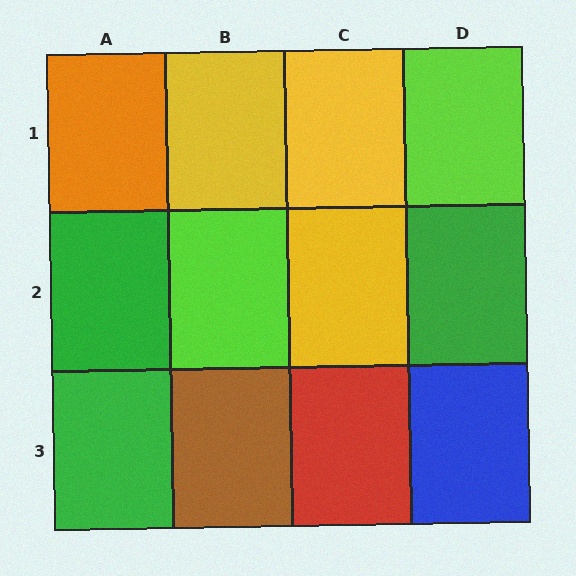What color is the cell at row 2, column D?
Green.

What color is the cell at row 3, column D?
Blue.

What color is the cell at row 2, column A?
Green.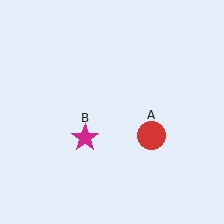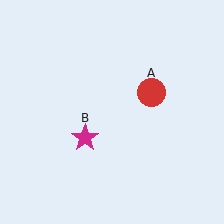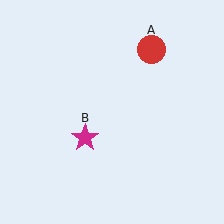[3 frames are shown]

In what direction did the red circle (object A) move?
The red circle (object A) moved up.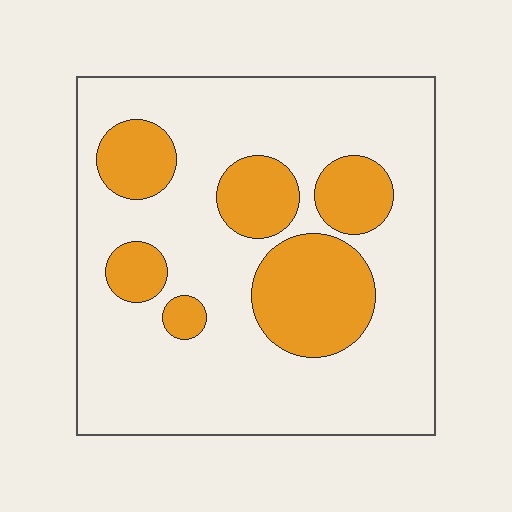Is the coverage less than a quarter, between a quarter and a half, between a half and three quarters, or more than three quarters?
Between a quarter and a half.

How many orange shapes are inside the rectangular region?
6.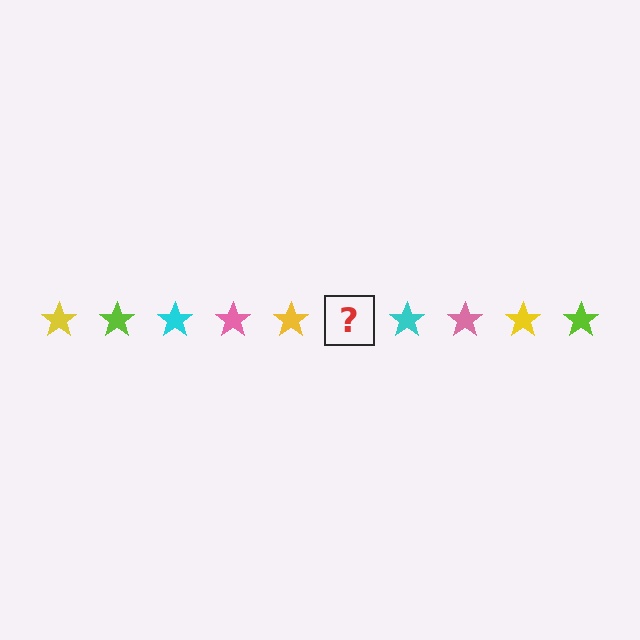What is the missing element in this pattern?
The missing element is a lime star.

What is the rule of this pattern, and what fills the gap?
The rule is that the pattern cycles through yellow, lime, cyan, pink stars. The gap should be filled with a lime star.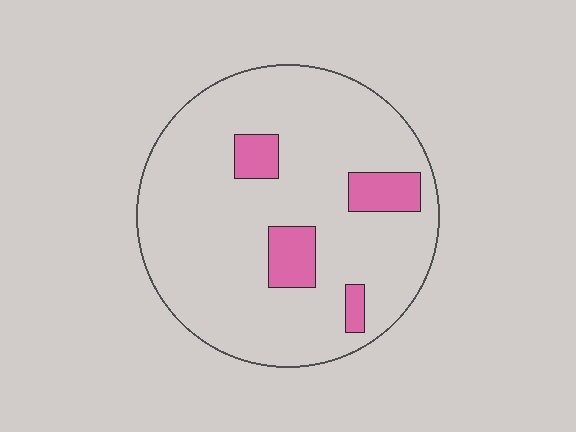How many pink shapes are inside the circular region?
4.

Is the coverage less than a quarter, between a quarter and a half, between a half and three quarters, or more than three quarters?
Less than a quarter.